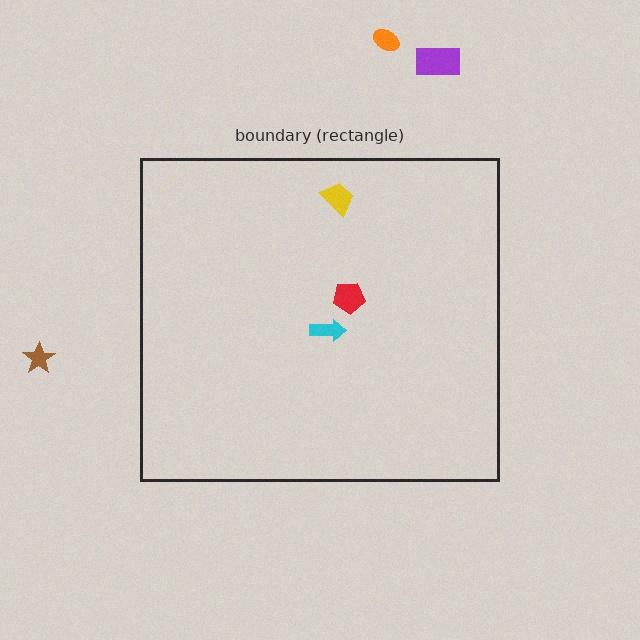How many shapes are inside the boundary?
3 inside, 3 outside.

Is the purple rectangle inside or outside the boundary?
Outside.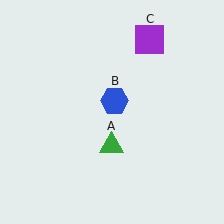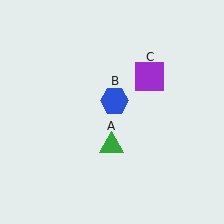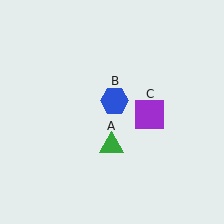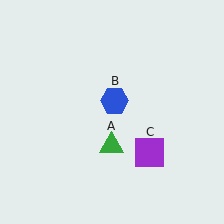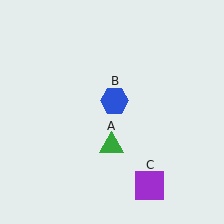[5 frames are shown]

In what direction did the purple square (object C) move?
The purple square (object C) moved down.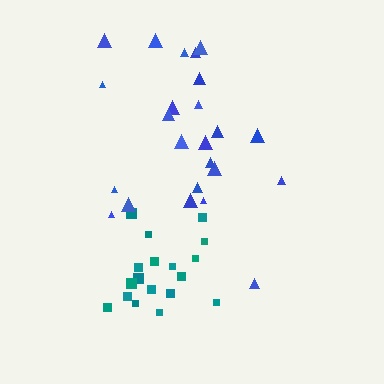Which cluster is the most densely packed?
Teal.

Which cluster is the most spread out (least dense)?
Blue.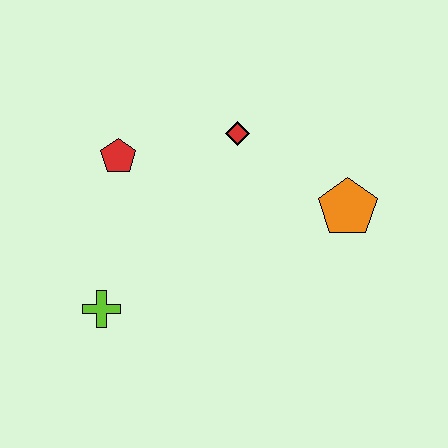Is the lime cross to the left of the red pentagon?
Yes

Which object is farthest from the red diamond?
The lime cross is farthest from the red diamond.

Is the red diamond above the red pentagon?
Yes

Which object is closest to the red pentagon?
The red diamond is closest to the red pentagon.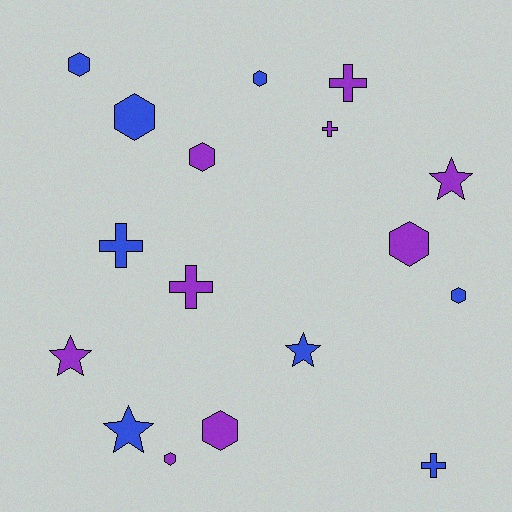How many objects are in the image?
There are 17 objects.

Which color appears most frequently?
Purple, with 9 objects.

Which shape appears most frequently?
Hexagon, with 8 objects.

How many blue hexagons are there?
There are 4 blue hexagons.